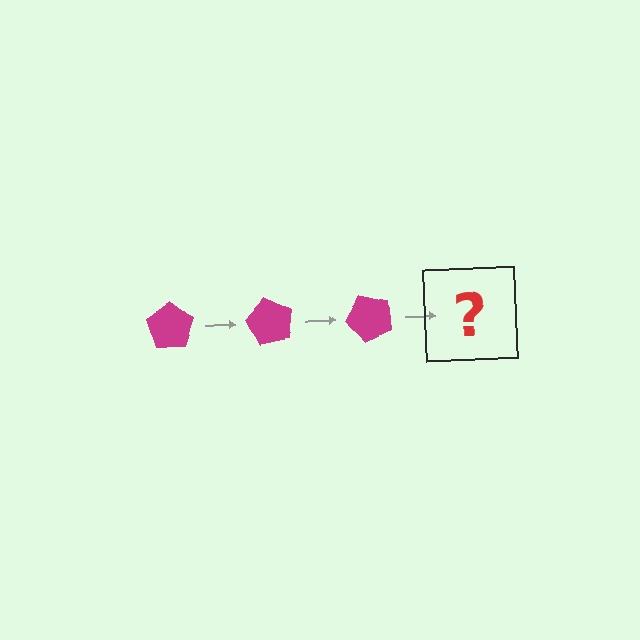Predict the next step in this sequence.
The next step is a magenta pentagon rotated 180 degrees.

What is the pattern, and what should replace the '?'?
The pattern is that the pentagon rotates 60 degrees each step. The '?' should be a magenta pentagon rotated 180 degrees.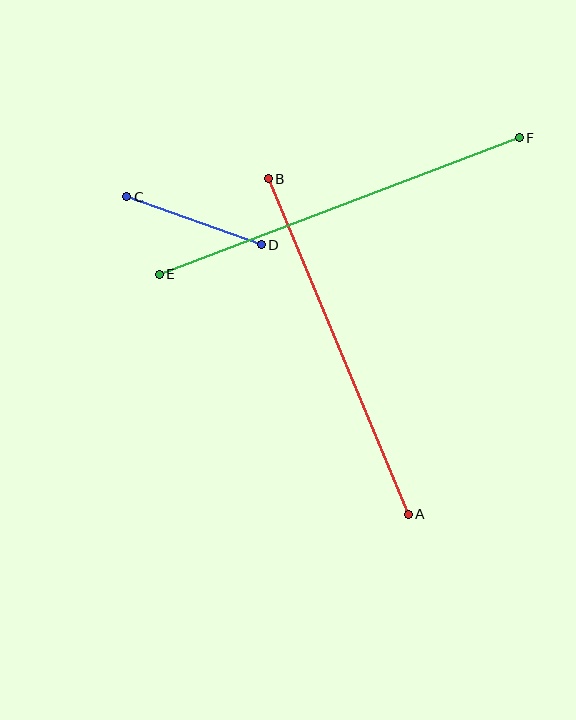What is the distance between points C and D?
The distance is approximately 142 pixels.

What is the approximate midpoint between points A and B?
The midpoint is at approximately (338, 347) pixels.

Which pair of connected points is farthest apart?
Points E and F are farthest apart.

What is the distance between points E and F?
The distance is approximately 385 pixels.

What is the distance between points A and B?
The distance is approximately 364 pixels.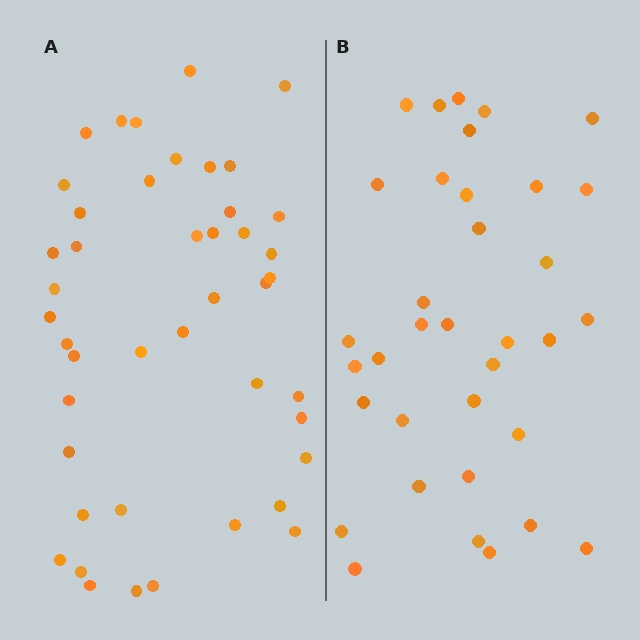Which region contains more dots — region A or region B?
Region A (the left region) has more dots.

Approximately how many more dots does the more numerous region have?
Region A has roughly 8 or so more dots than region B.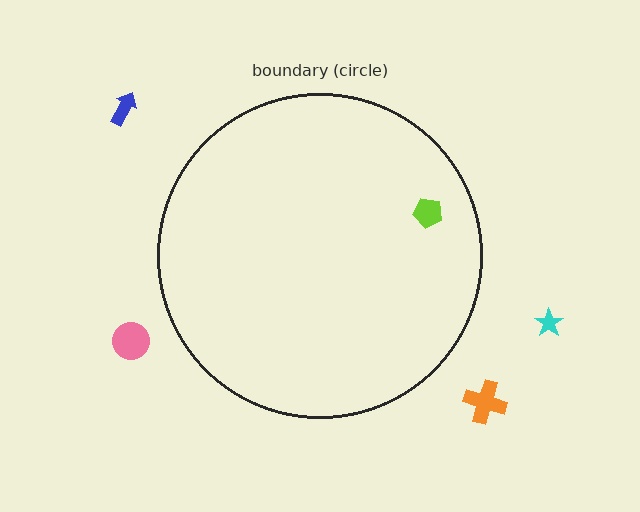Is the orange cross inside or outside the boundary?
Outside.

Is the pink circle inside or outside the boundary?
Outside.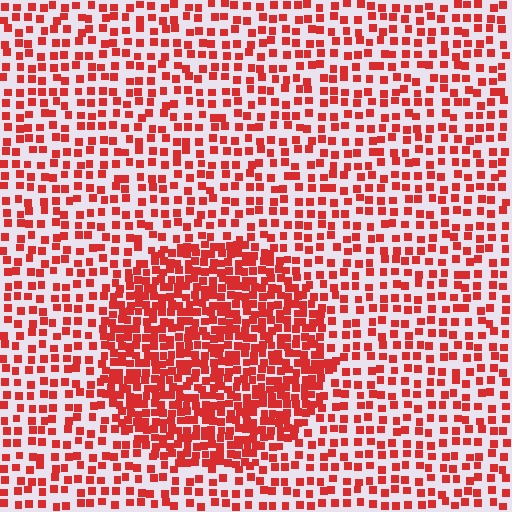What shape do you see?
I see a circle.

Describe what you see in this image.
The image contains small red elements arranged at two different densities. A circle-shaped region is visible where the elements are more densely packed than the surrounding area.